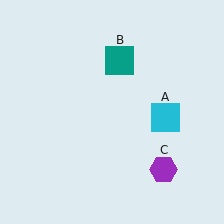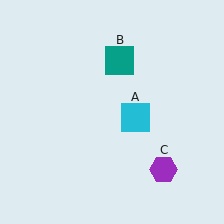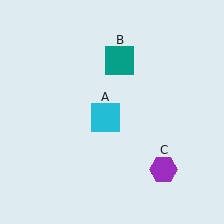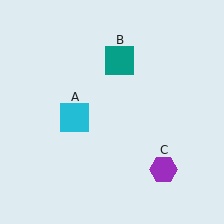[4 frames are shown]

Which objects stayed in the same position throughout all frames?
Teal square (object B) and purple hexagon (object C) remained stationary.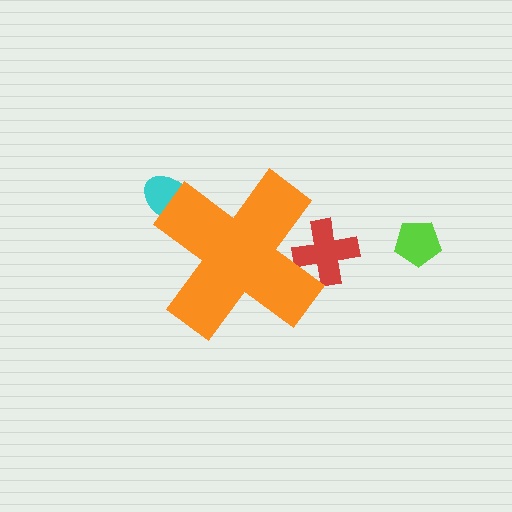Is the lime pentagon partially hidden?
No, the lime pentagon is fully visible.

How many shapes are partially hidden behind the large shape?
2 shapes are partially hidden.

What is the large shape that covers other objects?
An orange cross.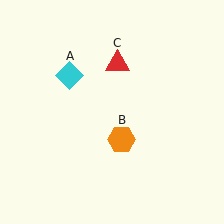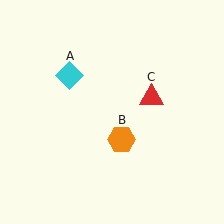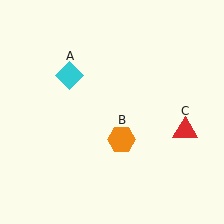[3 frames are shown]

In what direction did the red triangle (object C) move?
The red triangle (object C) moved down and to the right.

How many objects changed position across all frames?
1 object changed position: red triangle (object C).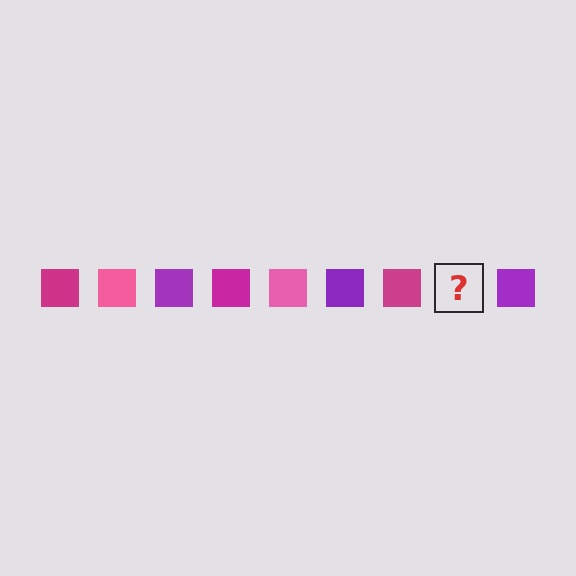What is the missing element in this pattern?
The missing element is a pink square.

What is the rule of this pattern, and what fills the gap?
The rule is that the pattern cycles through magenta, pink, purple squares. The gap should be filled with a pink square.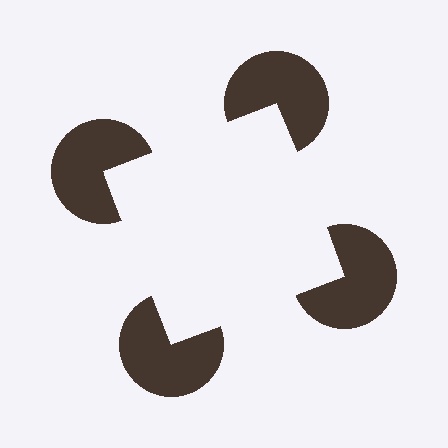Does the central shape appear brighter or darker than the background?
It typically appears slightly brighter than the background, even though no actual brightness change is drawn.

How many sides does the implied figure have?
4 sides.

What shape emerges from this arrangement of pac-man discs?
An illusory square — its edges are inferred from the aligned wedge cuts in the pac-man discs, not physically drawn.